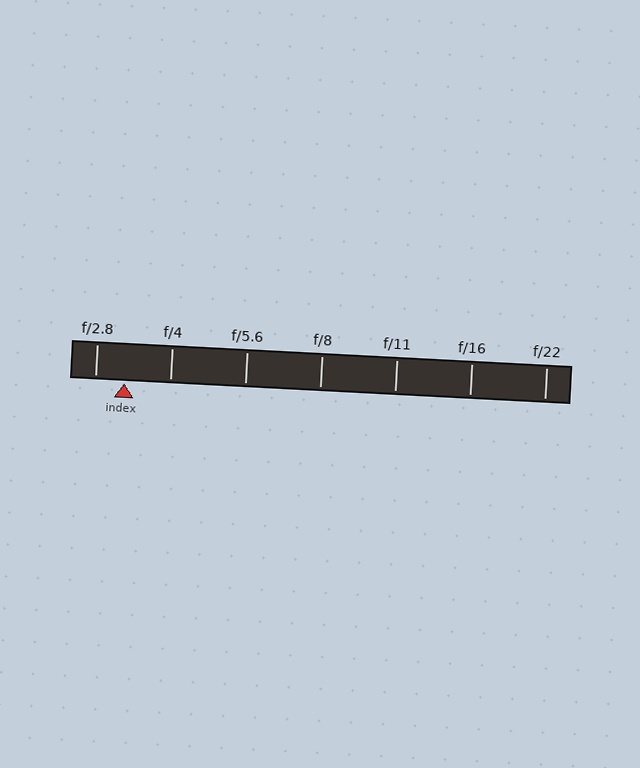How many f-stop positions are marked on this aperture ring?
There are 7 f-stop positions marked.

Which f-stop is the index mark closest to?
The index mark is closest to f/2.8.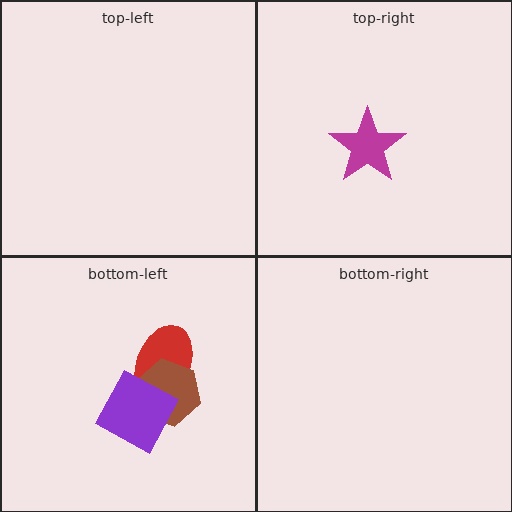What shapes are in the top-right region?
The magenta star.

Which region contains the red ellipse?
The bottom-left region.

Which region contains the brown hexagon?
The bottom-left region.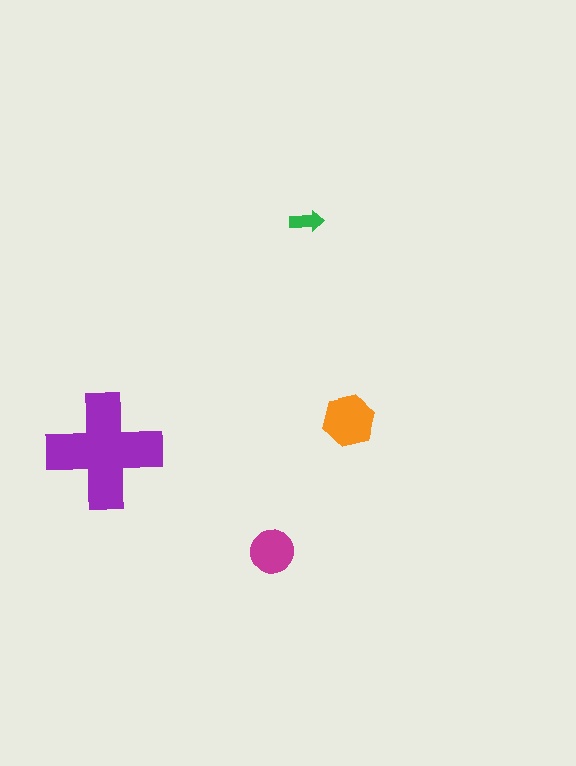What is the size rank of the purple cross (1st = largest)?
1st.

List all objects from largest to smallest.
The purple cross, the orange hexagon, the magenta circle, the green arrow.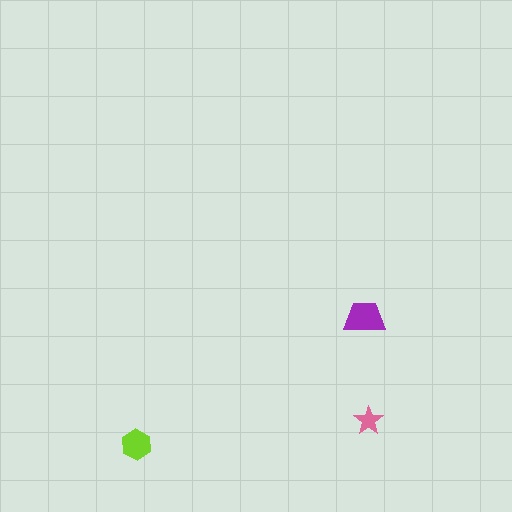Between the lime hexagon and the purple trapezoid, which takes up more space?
The purple trapezoid.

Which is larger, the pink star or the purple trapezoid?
The purple trapezoid.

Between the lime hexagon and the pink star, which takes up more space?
The lime hexagon.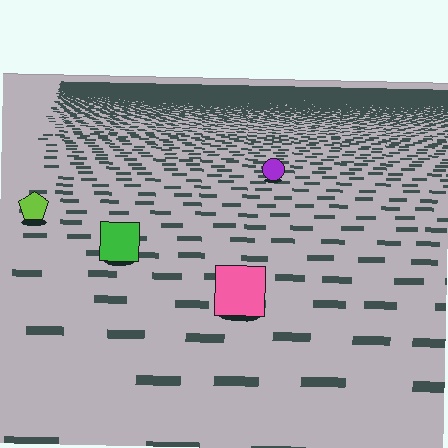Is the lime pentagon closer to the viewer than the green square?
No. The green square is closer — you can tell from the texture gradient: the ground texture is coarser near it.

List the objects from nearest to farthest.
From nearest to farthest: the pink square, the green square, the lime pentagon, the purple circle.